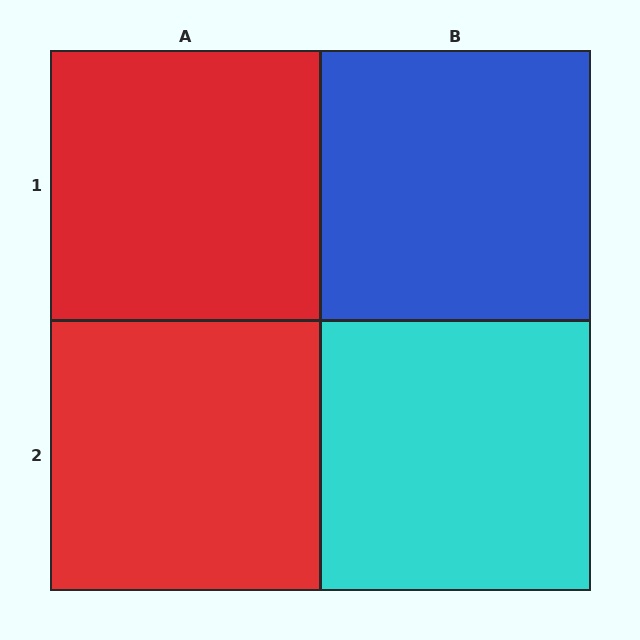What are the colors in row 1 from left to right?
Red, blue.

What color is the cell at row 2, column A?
Red.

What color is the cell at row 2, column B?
Cyan.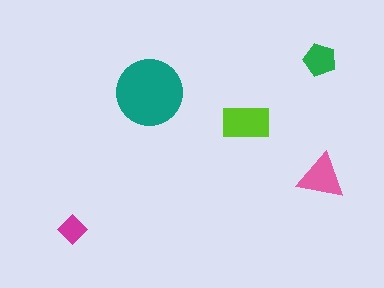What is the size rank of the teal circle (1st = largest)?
1st.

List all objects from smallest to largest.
The magenta diamond, the green pentagon, the pink triangle, the lime rectangle, the teal circle.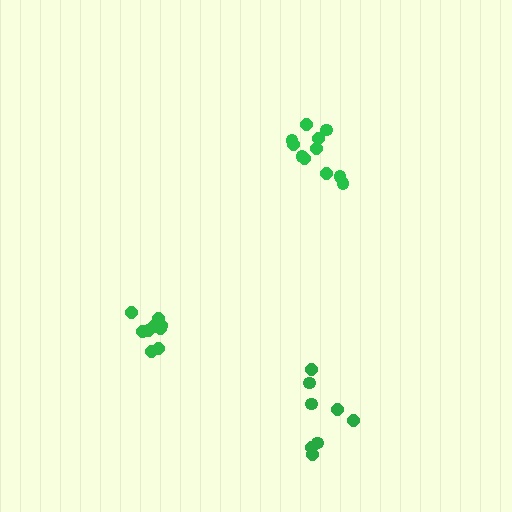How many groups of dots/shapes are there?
There are 3 groups.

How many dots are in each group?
Group 1: 11 dots, Group 2: 8 dots, Group 3: 9 dots (28 total).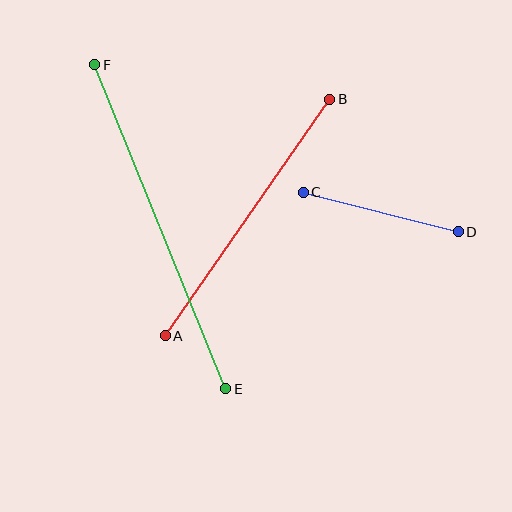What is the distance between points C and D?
The distance is approximately 160 pixels.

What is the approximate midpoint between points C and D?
The midpoint is at approximately (381, 212) pixels.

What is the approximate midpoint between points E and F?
The midpoint is at approximately (160, 227) pixels.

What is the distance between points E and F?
The distance is approximately 349 pixels.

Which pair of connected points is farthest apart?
Points E and F are farthest apart.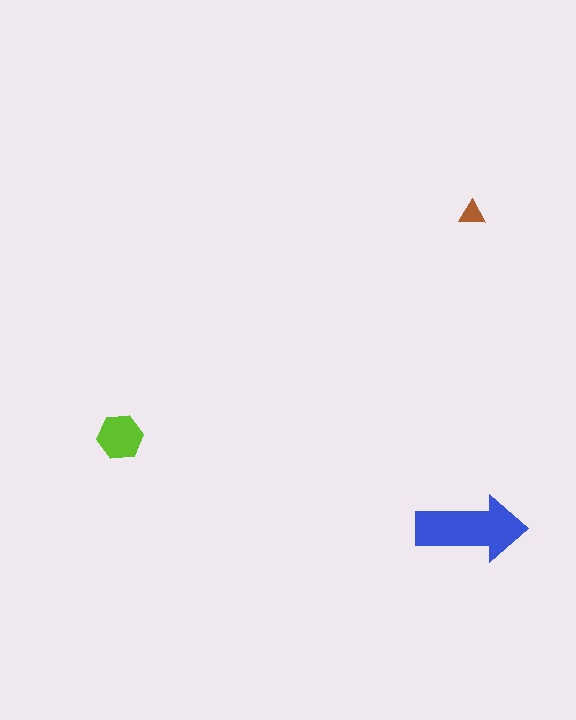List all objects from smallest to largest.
The brown triangle, the lime hexagon, the blue arrow.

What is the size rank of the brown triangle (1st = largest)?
3rd.